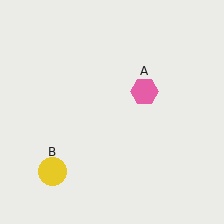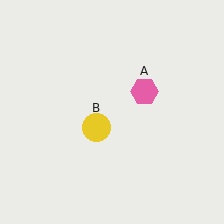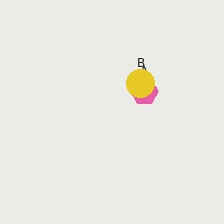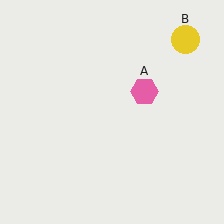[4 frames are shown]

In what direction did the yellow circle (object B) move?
The yellow circle (object B) moved up and to the right.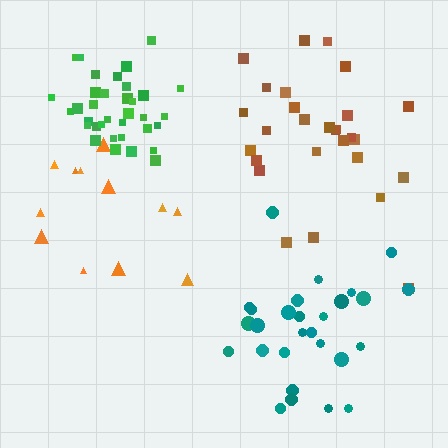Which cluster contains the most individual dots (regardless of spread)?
Green (35).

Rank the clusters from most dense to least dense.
green, teal, brown, orange.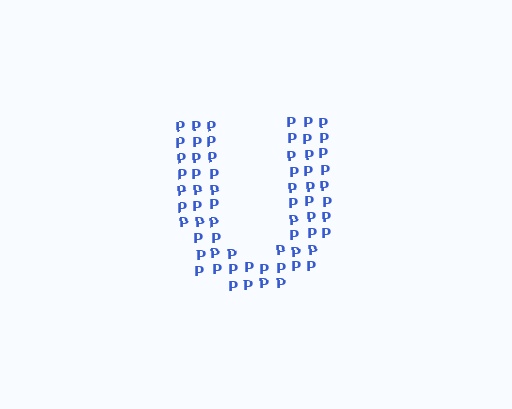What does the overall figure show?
The overall figure shows the letter U.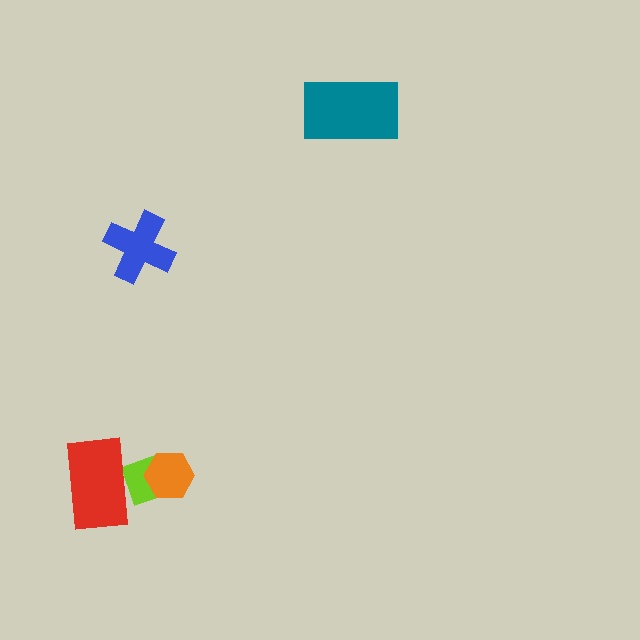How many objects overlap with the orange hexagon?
1 object overlaps with the orange hexagon.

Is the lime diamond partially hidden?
Yes, it is partially covered by another shape.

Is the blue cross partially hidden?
No, no other shape covers it.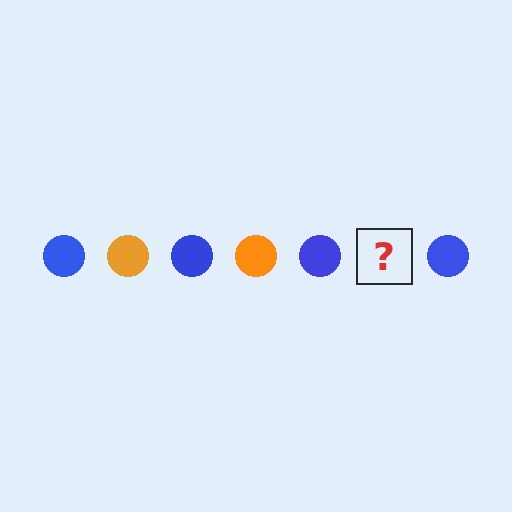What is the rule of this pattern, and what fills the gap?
The rule is that the pattern cycles through blue, orange circles. The gap should be filled with an orange circle.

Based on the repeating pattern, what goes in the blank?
The blank should be an orange circle.